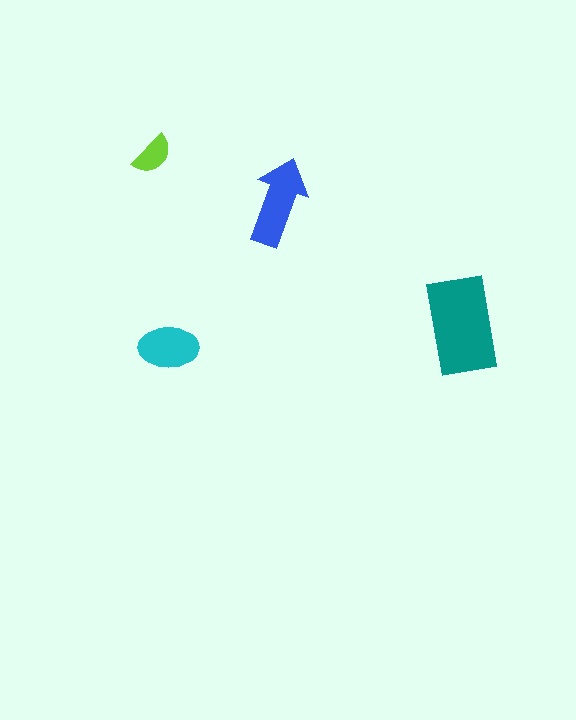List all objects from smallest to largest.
The lime semicircle, the cyan ellipse, the blue arrow, the teal rectangle.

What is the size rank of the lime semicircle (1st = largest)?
4th.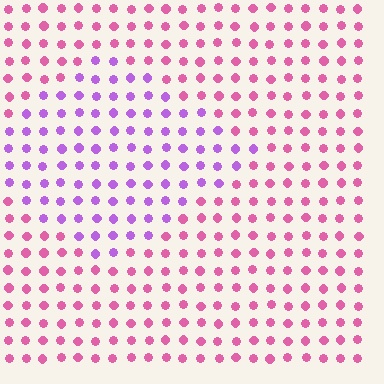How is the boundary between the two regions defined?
The boundary is defined purely by a slight shift in hue (about 45 degrees). Spacing, size, and orientation are identical on both sides.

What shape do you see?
I see a diamond.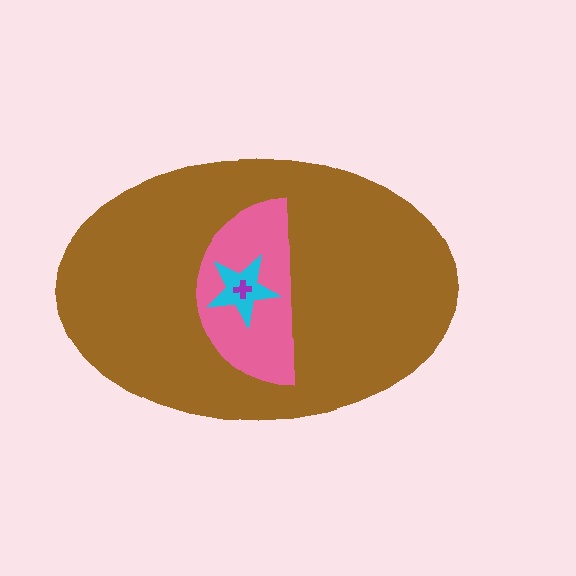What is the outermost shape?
The brown ellipse.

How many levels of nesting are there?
4.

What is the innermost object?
The purple cross.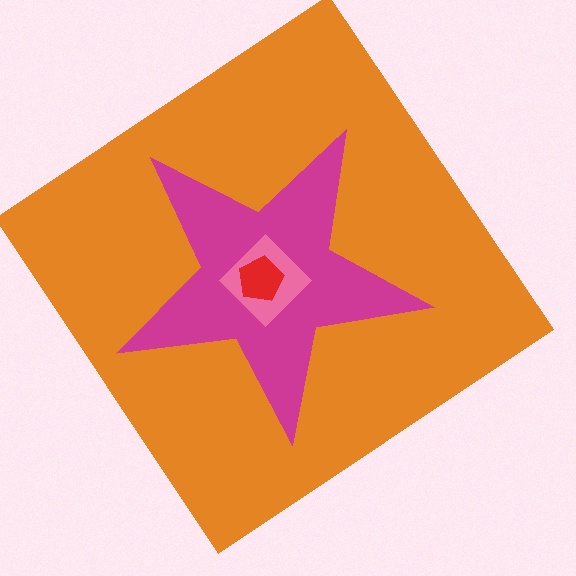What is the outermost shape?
The orange diamond.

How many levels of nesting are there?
4.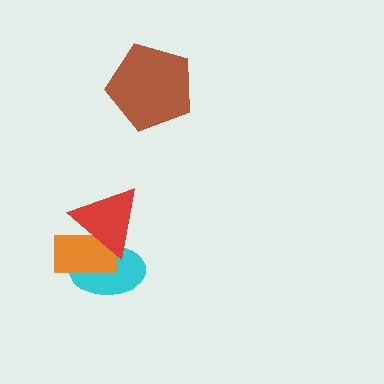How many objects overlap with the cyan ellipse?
2 objects overlap with the cyan ellipse.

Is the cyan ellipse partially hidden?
Yes, it is partially covered by another shape.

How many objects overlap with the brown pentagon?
0 objects overlap with the brown pentagon.